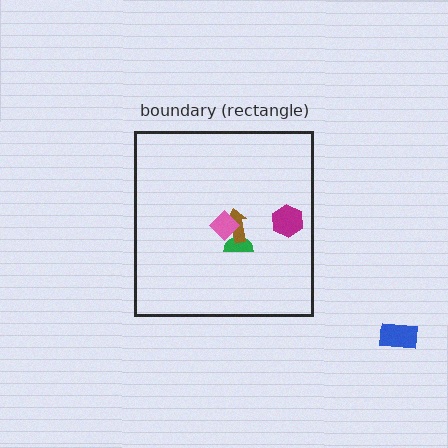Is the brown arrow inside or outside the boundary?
Inside.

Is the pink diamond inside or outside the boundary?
Inside.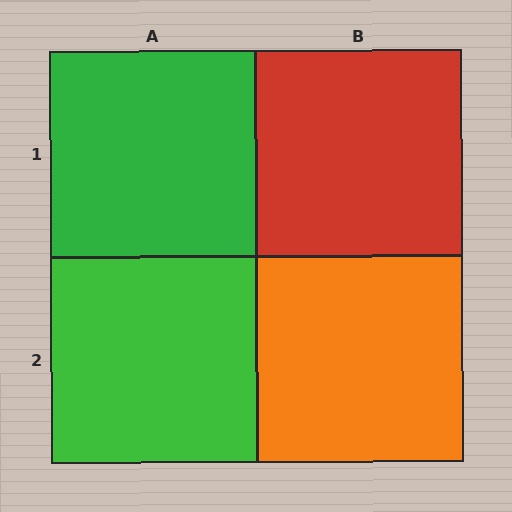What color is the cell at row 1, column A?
Green.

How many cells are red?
1 cell is red.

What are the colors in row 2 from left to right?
Green, orange.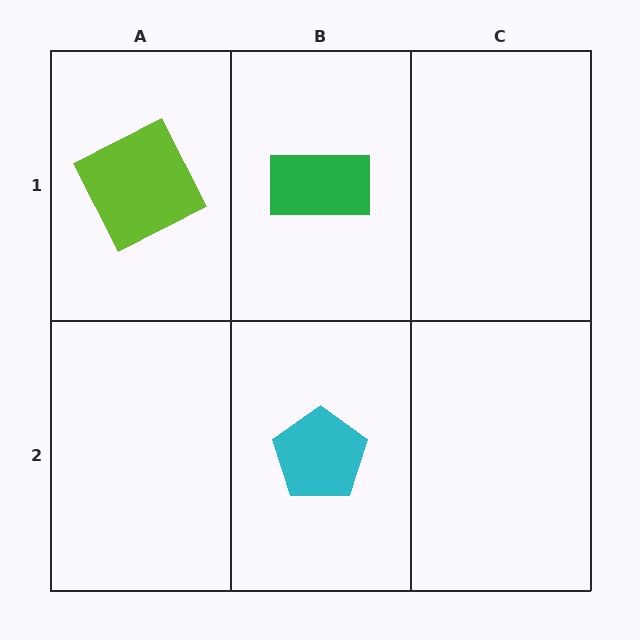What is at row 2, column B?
A cyan pentagon.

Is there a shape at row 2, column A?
No, that cell is empty.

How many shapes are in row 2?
1 shape.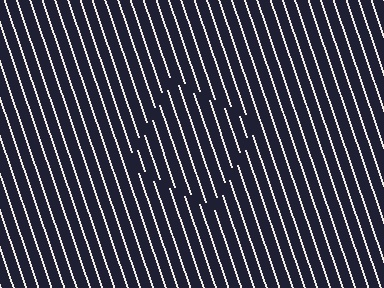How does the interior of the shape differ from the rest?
The interior of the shape contains the same grating, shifted by half a period — the contour is defined by the phase discontinuity where line-ends from the inner and outer gratings abut.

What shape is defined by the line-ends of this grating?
An illusory square. The interior of the shape contains the same grating, shifted by half a period — the contour is defined by the phase discontinuity where line-ends from the inner and outer gratings abut.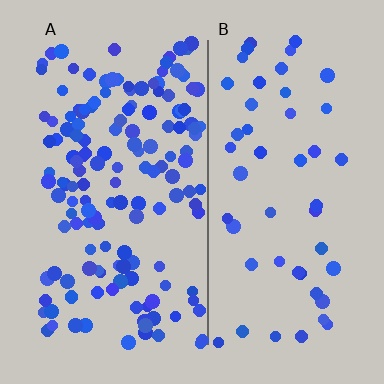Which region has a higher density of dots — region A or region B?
A (the left).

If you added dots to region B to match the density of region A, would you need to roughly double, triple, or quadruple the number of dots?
Approximately triple.